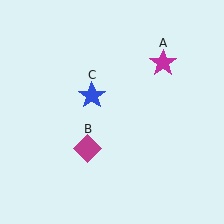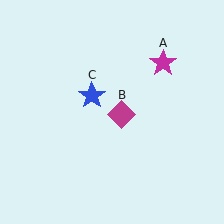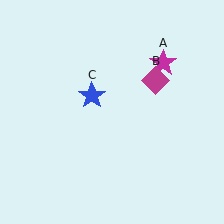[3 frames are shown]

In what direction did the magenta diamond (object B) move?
The magenta diamond (object B) moved up and to the right.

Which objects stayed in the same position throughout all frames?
Magenta star (object A) and blue star (object C) remained stationary.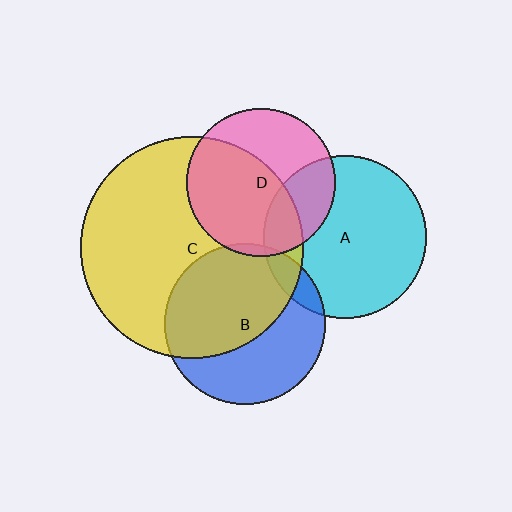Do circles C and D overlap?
Yes.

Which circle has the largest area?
Circle C (yellow).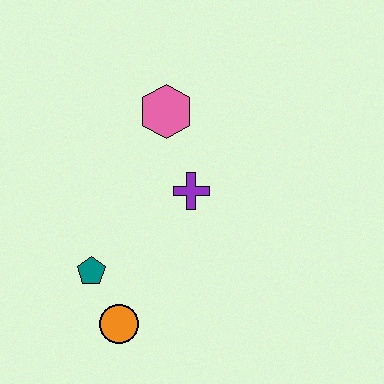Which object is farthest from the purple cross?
The orange circle is farthest from the purple cross.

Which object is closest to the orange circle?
The teal pentagon is closest to the orange circle.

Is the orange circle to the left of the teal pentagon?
No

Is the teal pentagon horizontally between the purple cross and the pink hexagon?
No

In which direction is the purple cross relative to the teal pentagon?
The purple cross is to the right of the teal pentagon.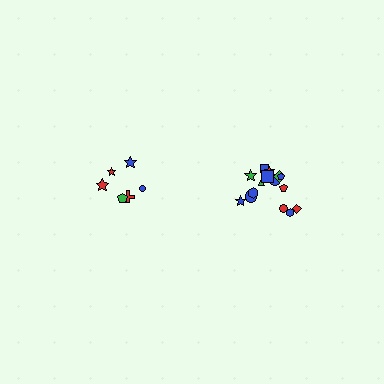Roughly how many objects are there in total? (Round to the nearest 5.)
Roughly 20 objects in total.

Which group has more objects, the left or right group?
The right group.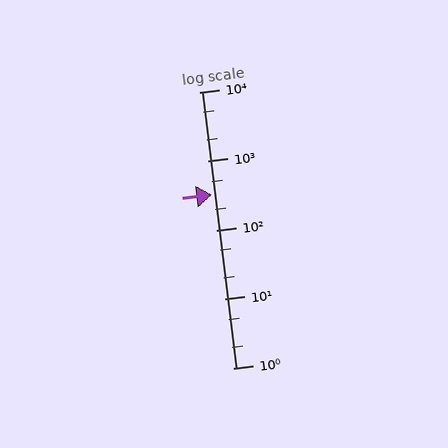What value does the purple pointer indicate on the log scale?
The pointer indicates approximately 320.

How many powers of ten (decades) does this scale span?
The scale spans 4 decades, from 1 to 10000.